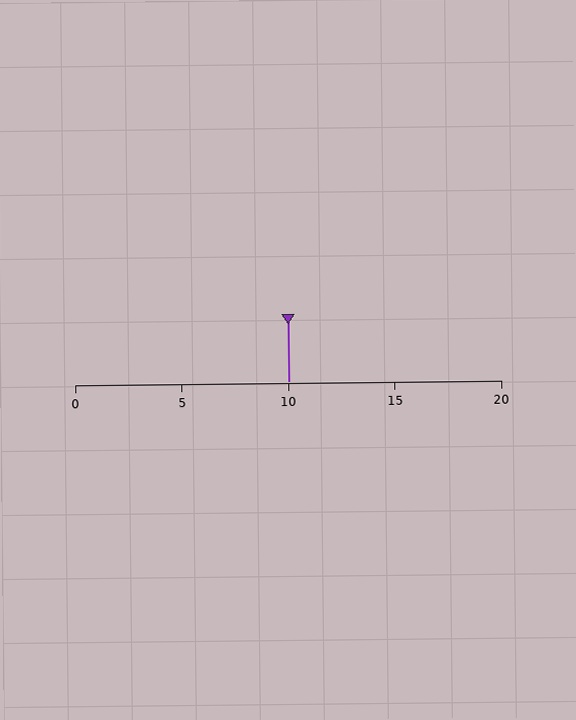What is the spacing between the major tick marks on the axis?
The major ticks are spaced 5 apart.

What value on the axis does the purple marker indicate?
The marker indicates approximately 10.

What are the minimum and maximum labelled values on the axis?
The axis runs from 0 to 20.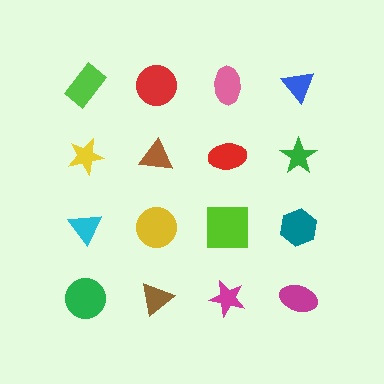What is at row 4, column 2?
A brown triangle.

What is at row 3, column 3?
A lime square.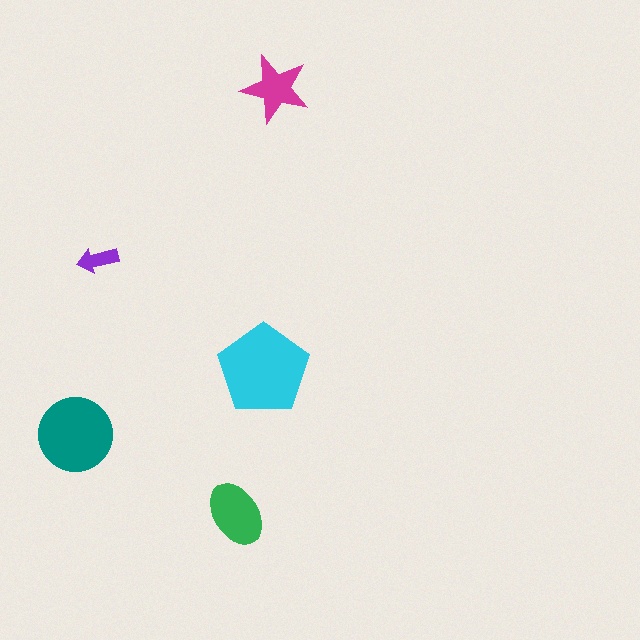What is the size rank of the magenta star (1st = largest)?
4th.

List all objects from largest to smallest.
The cyan pentagon, the teal circle, the green ellipse, the magenta star, the purple arrow.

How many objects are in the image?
There are 5 objects in the image.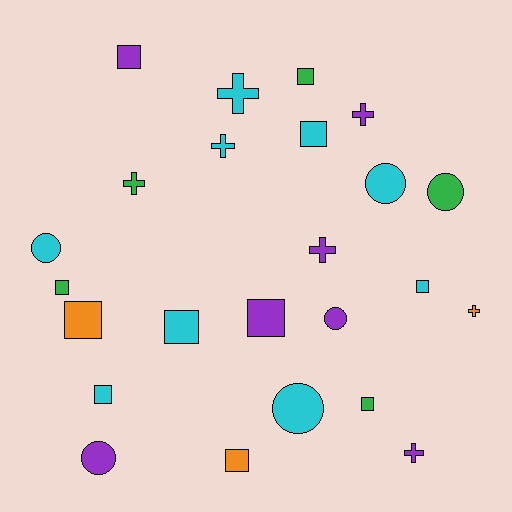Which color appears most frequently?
Cyan, with 9 objects.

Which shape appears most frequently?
Square, with 11 objects.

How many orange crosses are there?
There is 1 orange cross.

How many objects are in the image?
There are 24 objects.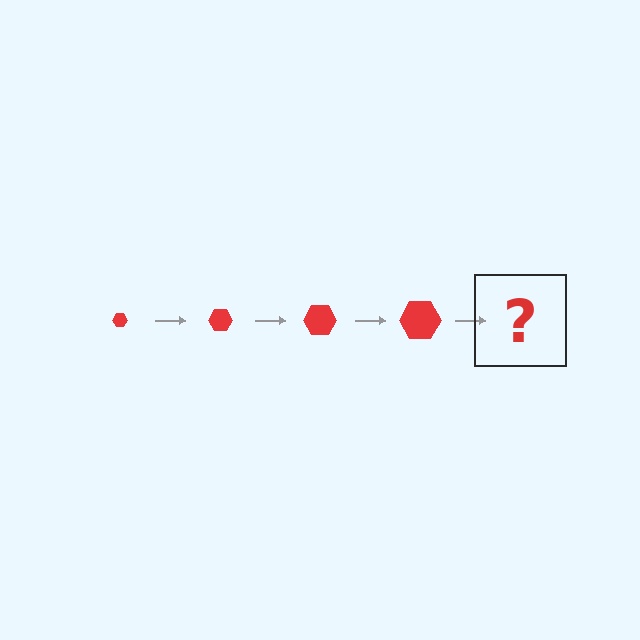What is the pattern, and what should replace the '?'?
The pattern is that the hexagon gets progressively larger each step. The '?' should be a red hexagon, larger than the previous one.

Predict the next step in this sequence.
The next step is a red hexagon, larger than the previous one.